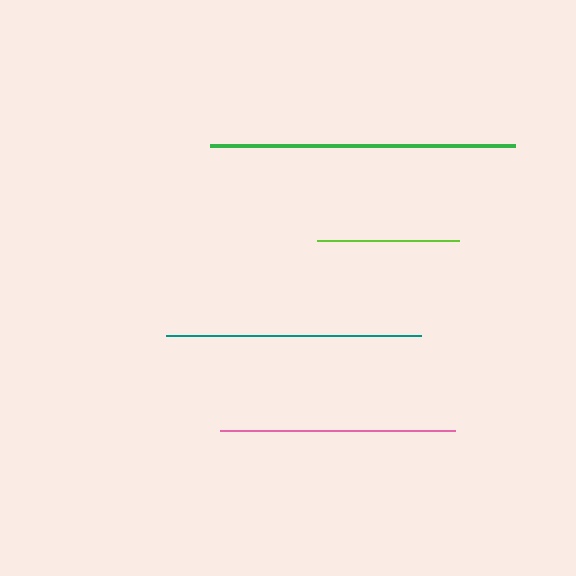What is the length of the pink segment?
The pink segment is approximately 235 pixels long.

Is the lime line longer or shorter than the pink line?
The pink line is longer than the lime line.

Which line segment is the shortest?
The lime line is the shortest at approximately 142 pixels.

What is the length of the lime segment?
The lime segment is approximately 142 pixels long.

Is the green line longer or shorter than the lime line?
The green line is longer than the lime line.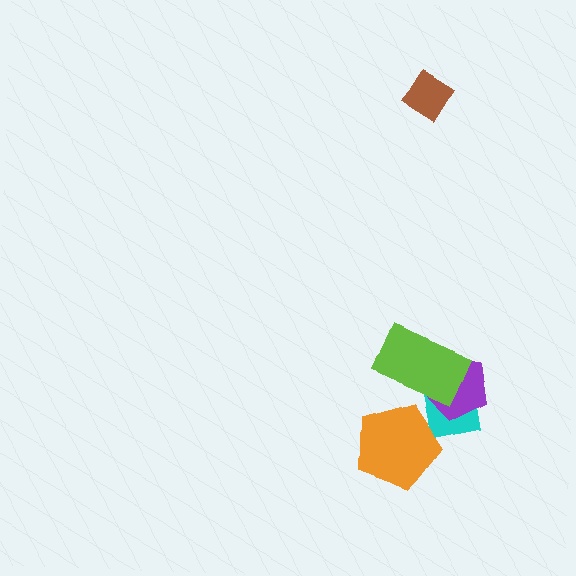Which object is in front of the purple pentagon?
The lime rectangle is in front of the purple pentagon.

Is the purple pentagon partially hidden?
Yes, it is partially covered by another shape.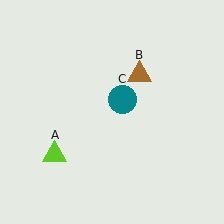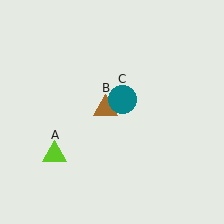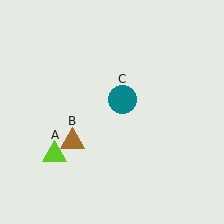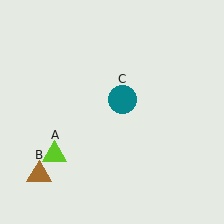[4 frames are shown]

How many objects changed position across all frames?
1 object changed position: brown triangle (object B).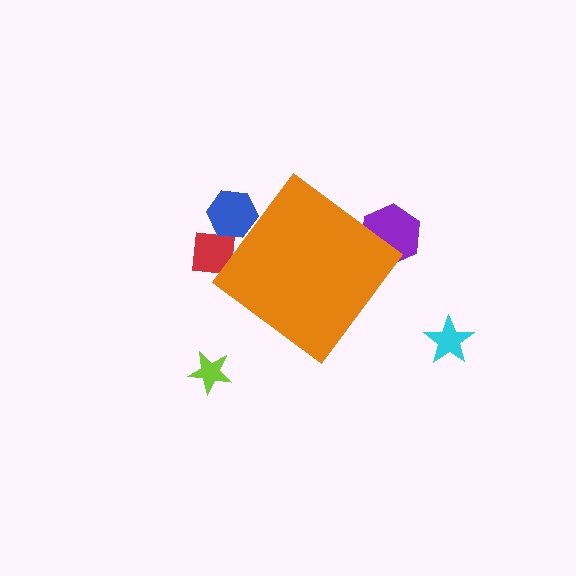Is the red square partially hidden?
Yes, the red square is partially hidden behind the orange diamond.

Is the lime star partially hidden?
No, the lime star is fully visible.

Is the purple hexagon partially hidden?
Yes, the purple hexagon is partially hidden behind the orange diamond.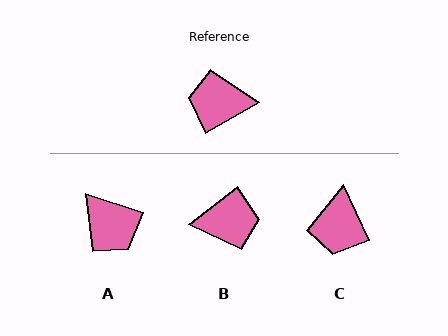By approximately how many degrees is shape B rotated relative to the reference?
Approximately 171 degrees clockwise.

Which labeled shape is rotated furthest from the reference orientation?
B, about 171 degrees away.